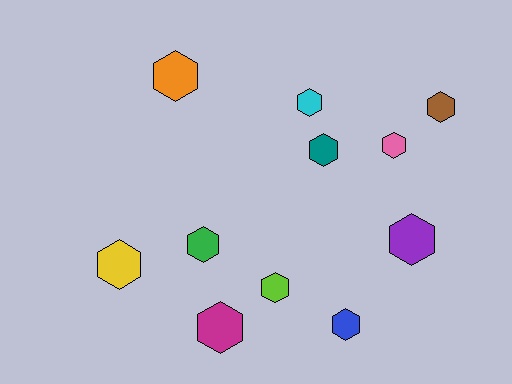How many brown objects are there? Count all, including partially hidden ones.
There is 1 brown object.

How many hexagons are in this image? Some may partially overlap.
There are 11 hexagons.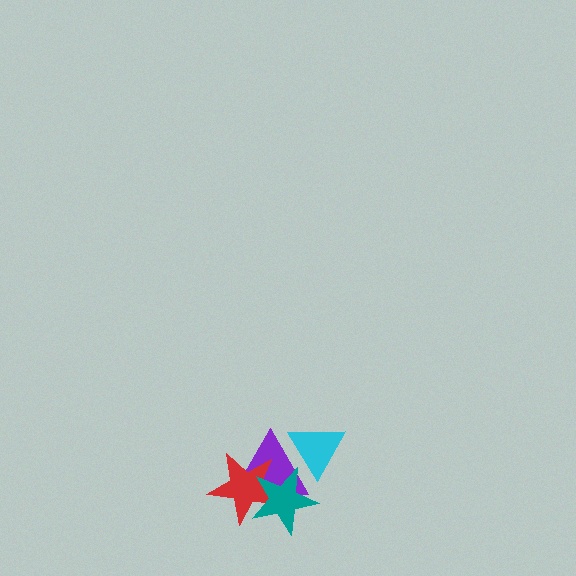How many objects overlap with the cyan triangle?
2 objects overlap with the cyan triangle.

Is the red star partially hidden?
Yes, it is partially covered by another shape.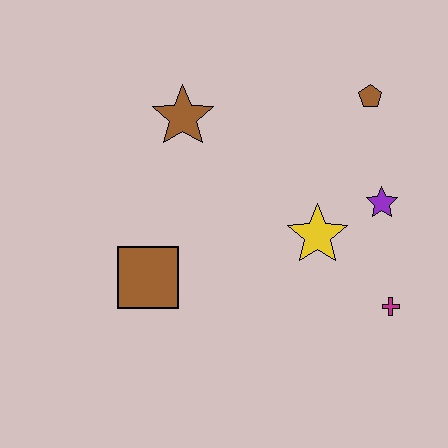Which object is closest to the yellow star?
The purple star is closest to the yellow star.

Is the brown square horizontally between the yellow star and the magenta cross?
No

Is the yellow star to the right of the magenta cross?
No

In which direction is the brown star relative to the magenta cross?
The brown star is to the left of the magenta cross.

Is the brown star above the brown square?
Yes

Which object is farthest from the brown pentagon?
The brown square is farthest from the brown pentagon.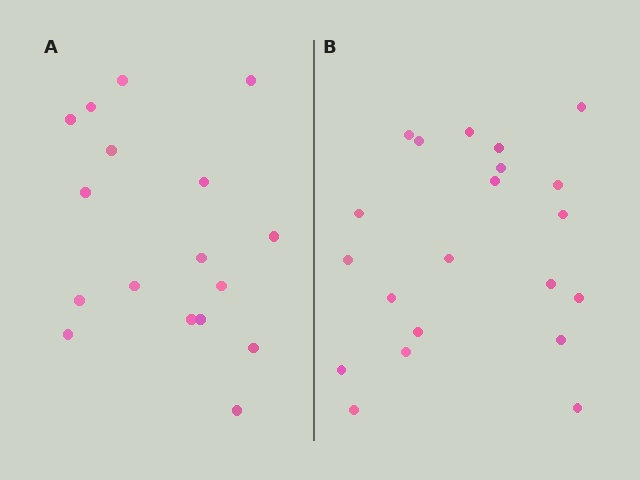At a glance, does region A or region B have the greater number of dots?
Region B (the right region) has more dots.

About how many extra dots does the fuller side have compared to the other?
Region B has about 4 more dots than region A.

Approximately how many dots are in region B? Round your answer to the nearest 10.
About 20 dots. (The exact count is 21, which rounds to 20.)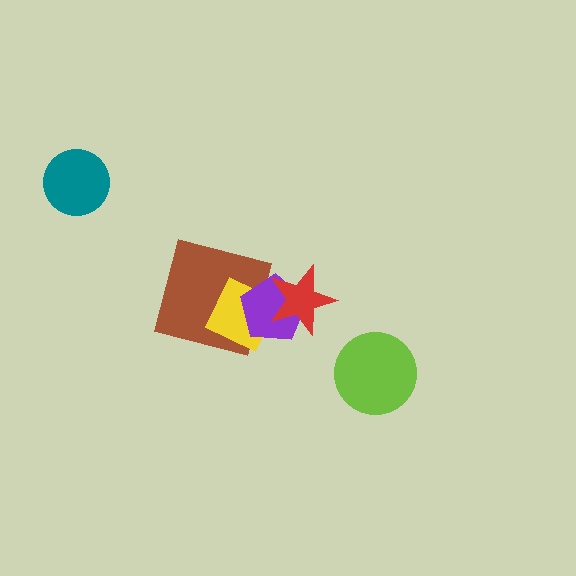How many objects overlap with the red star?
2 objects overlap with the red star.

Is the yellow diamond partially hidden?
Yes, it is partially covered by another shape.